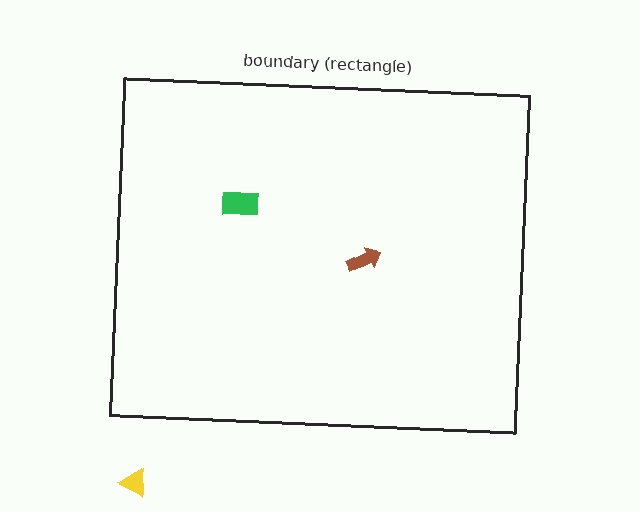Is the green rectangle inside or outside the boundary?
Inside.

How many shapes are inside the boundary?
2 inside, 1 outside.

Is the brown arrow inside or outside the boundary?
Inside.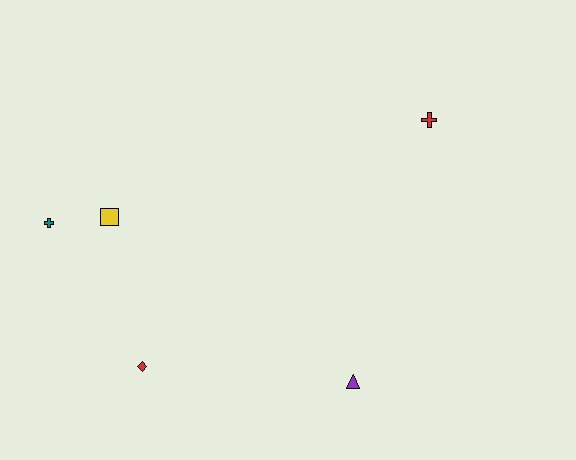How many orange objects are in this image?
There are no orange objects.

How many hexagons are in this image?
There are no hexagons.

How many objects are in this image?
There are 5 objects.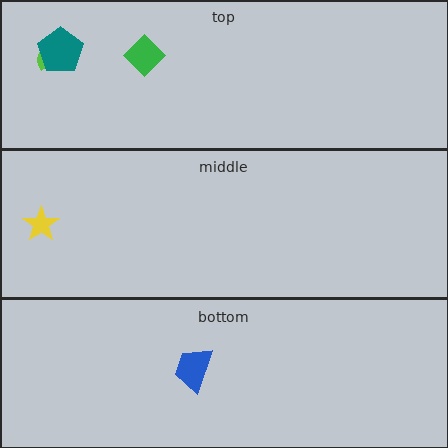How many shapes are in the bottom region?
1.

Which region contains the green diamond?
The top region.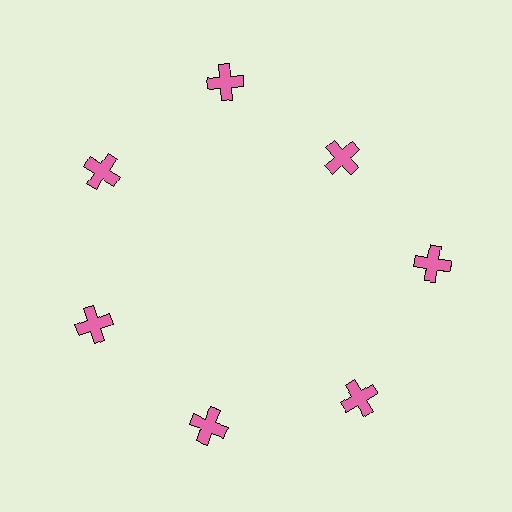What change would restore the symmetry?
The symmetry would be restored by moving it outward, back onto the ring so that all 7 crosses sit at equal angles and equal distance from the center.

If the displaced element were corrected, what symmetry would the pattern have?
It would have 7-fold rotational symmetry — the pattern would map onto itself every 51 degrees.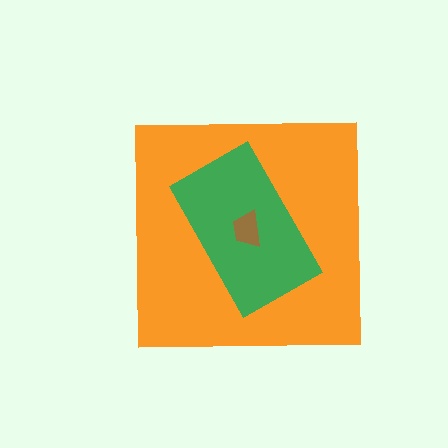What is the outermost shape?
The orange square.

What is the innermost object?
The brown trapezoid.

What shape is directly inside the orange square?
The green rectangle.